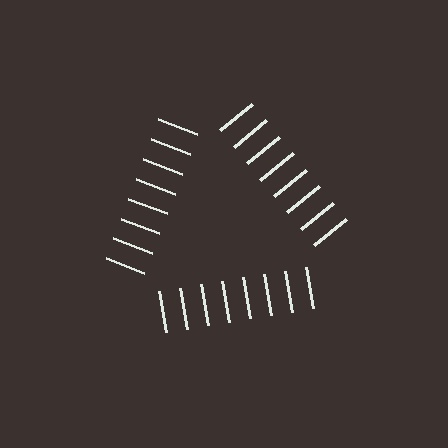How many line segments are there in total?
24 — 8 along each of the 3 edges.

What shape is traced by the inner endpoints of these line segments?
An illusory triangle — the line segments terminate on its edges but no continuous stroke is drawn.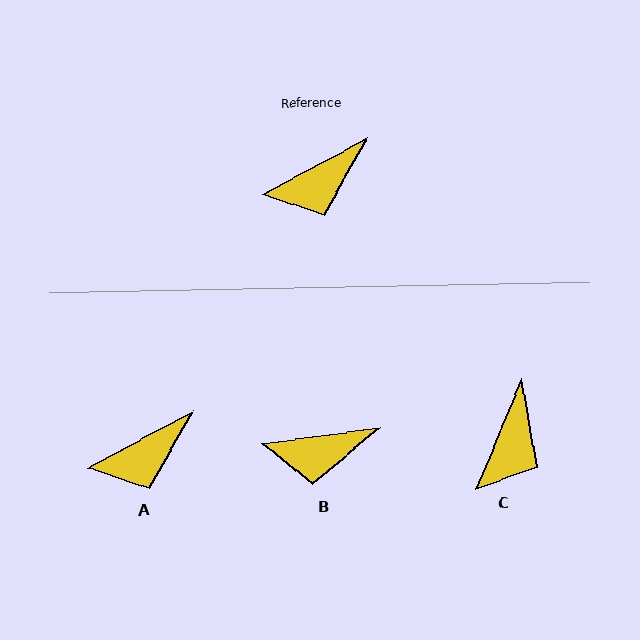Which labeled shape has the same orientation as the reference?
A.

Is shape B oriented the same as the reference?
No, it is off by about 21 degrees.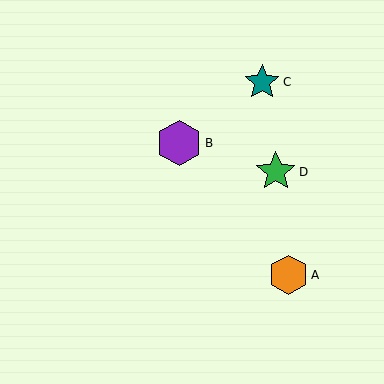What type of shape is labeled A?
Shape A is an orange hexagon.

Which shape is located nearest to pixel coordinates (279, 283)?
The orange hexagon (labeled A) at (288, 275) is nearest to that location.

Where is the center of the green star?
The center of the green star is at (276, 172).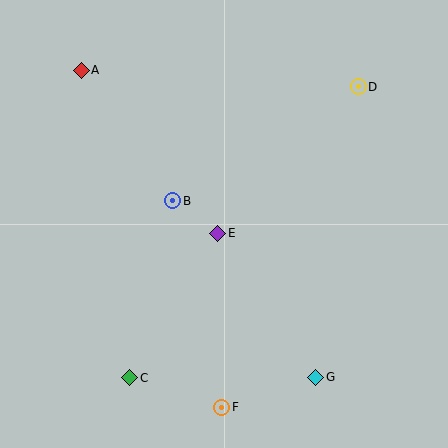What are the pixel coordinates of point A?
Point A is at (81, 70).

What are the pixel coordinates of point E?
Point E is at (218, 233).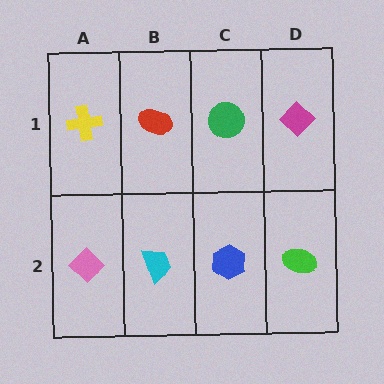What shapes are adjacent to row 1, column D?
A green ellipse (row 2, column D), a green circle (row 1, column C).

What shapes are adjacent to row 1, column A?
A pink diamond (row 2, column A), a red ellipse (row 1, column B).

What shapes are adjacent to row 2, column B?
A red ellipse (row 1, column B), a pink diamond (row 2, column A), a blue hexagon (row 2, column C).